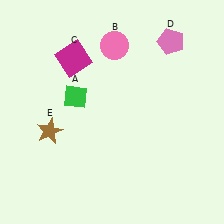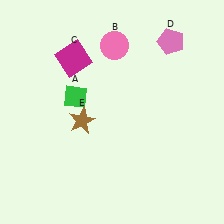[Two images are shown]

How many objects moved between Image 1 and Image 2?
1 object moved between the two images.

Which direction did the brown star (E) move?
The brown star (E) moved right.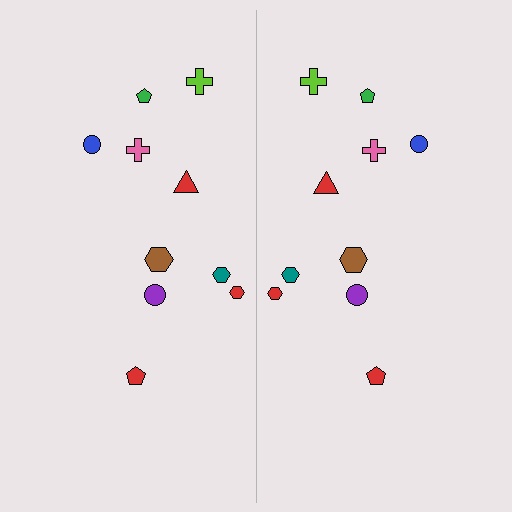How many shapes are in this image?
There are 20 shapes in this image.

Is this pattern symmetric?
Yes, this pattern has bilateral (reflection) symmetry.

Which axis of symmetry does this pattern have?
The pattern has a vertical axis of symmetry running through the center of the image.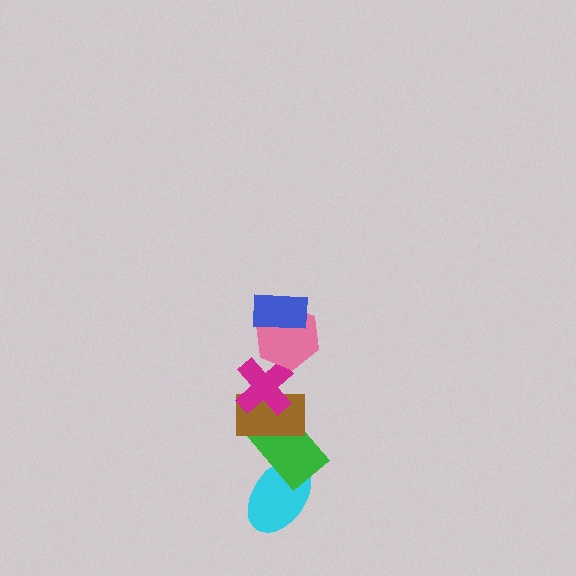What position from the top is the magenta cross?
The magenta cross is 3rd from the top.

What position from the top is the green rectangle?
The green rectangle is 5th from the top.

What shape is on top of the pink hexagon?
The blue rectangle is on top of the pink hexagon.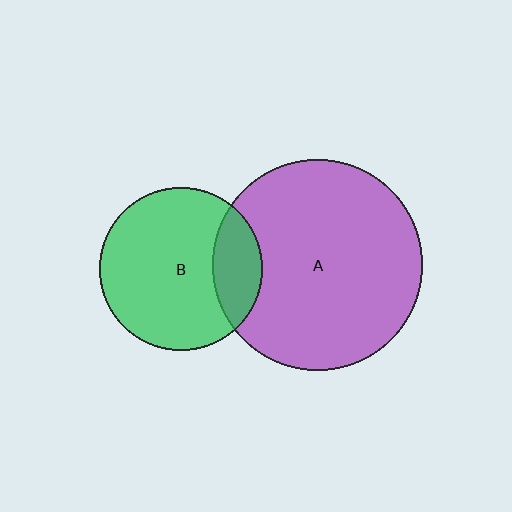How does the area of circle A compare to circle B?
Approximately 1.7 times.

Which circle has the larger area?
Circle A (purple).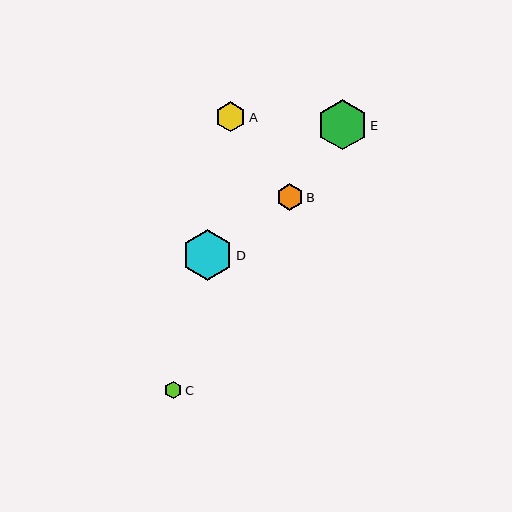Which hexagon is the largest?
Hexagon D is the largest with a size of approximately 51 pixels.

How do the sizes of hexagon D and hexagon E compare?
Hexagon D and hexagon E are approximately the same size.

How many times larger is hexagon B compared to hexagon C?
Hexagon B is approximately 1.6 times the size of hexagon C.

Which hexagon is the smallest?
Hexagon C is the smallest with a size of approximately 17 pixels.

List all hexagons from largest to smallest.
From largest to smallest: D, E, A, B, C.